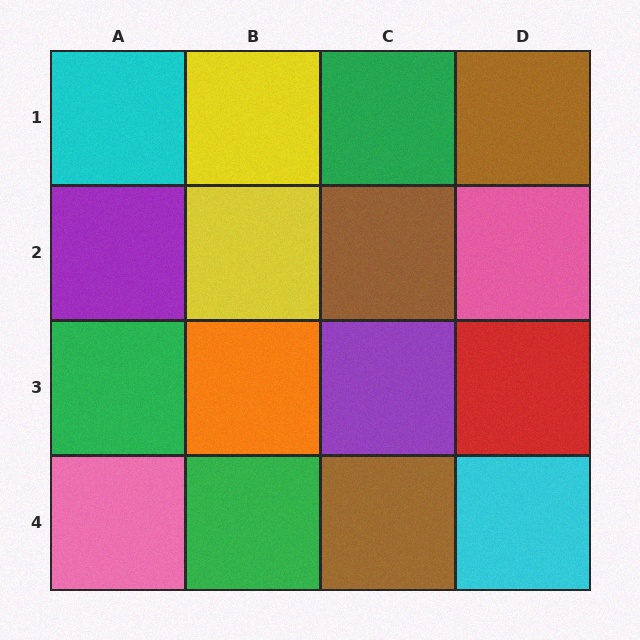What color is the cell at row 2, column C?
Brown.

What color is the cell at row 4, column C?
Brown.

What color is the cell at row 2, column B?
Yellow.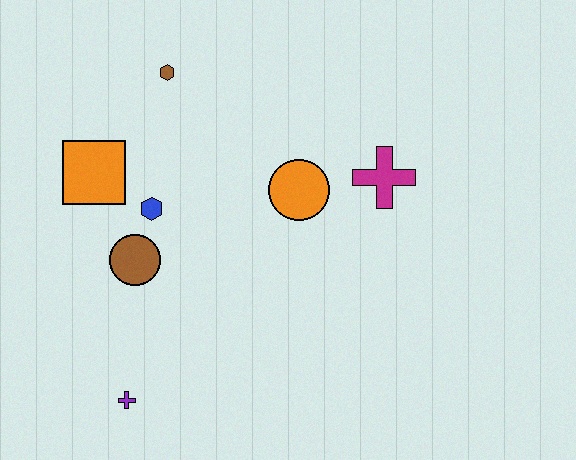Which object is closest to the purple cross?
The brown circle is closest to the purple cross.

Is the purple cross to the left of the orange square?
No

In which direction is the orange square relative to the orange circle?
The orange square is to the left of the orange circle.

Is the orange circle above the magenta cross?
No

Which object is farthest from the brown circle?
The magenta cross is farthest from the brown circle.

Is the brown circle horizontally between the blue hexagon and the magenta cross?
No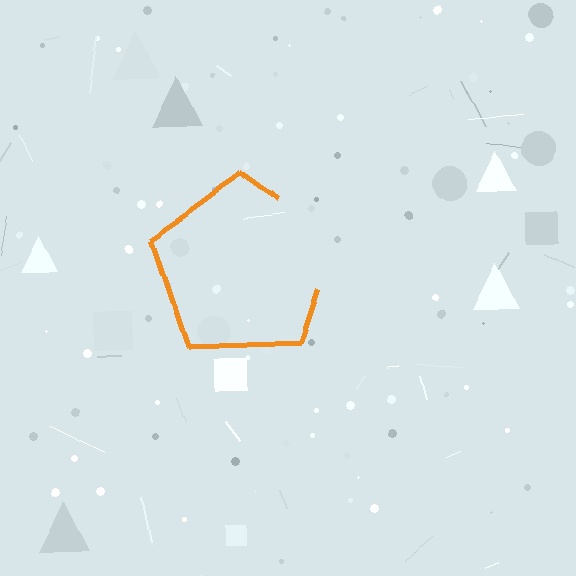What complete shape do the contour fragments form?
The contour fragments form a pentagon.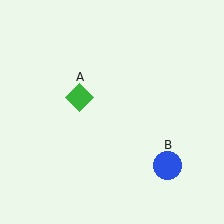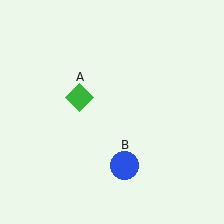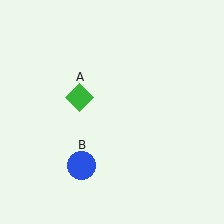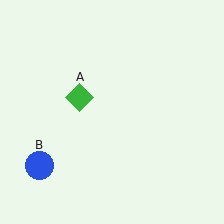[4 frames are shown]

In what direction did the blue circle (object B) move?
The blue circle (object B) moved left.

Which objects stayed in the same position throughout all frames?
Green diamond (object A) remained stationary.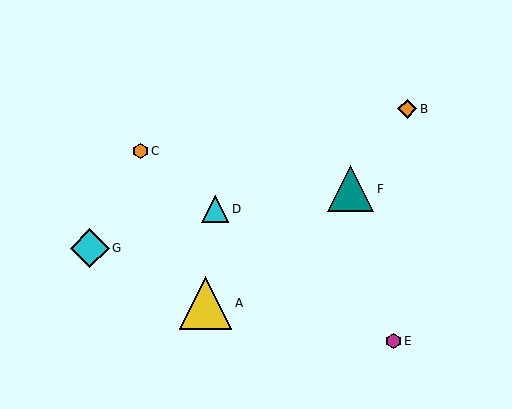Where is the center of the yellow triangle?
The center of the yellow triangle is at (206, 303).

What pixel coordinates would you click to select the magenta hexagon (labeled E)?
Click at (393, 341) to select the magenta hexagon E.